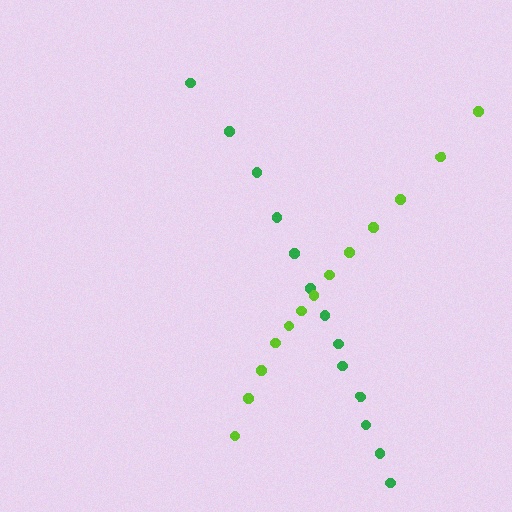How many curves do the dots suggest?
There are 2 distinct paths.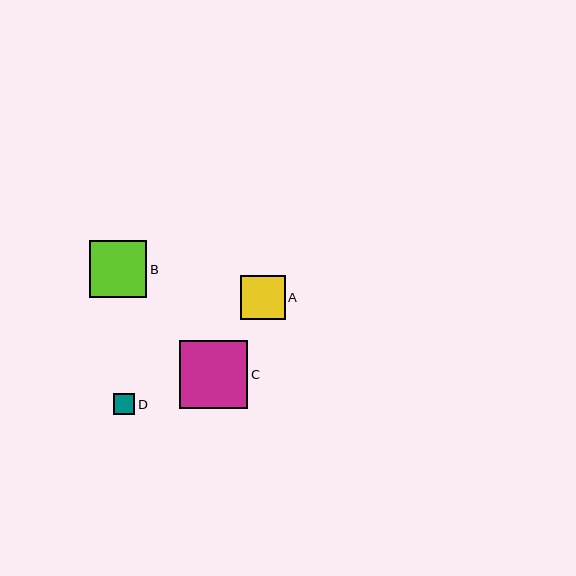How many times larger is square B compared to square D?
Square B is approximately 2.7 times the size of square D.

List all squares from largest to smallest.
From largest to smallest: C, B, A, D.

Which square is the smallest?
Square D is the smallest with a size of approximately 21 pixels.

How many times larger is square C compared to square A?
Square C is approximately 1.5 times the size of square A.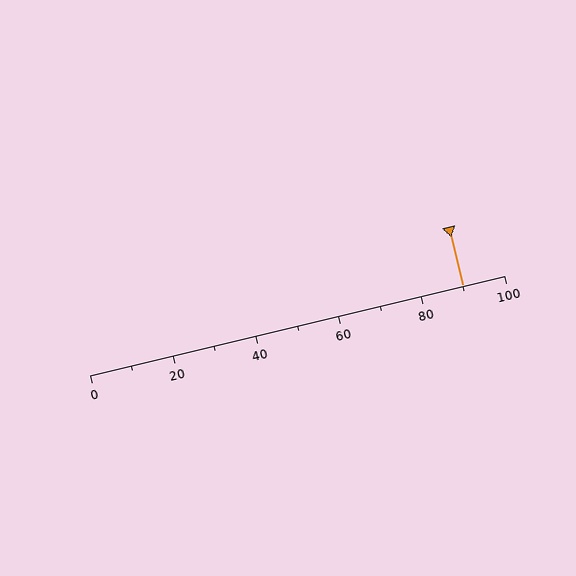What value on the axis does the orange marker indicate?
The marker indicates approximately 90.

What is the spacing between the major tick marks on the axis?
The major ticks are spaced 20 apart.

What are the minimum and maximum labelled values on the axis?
The axis runs from 0 to 100.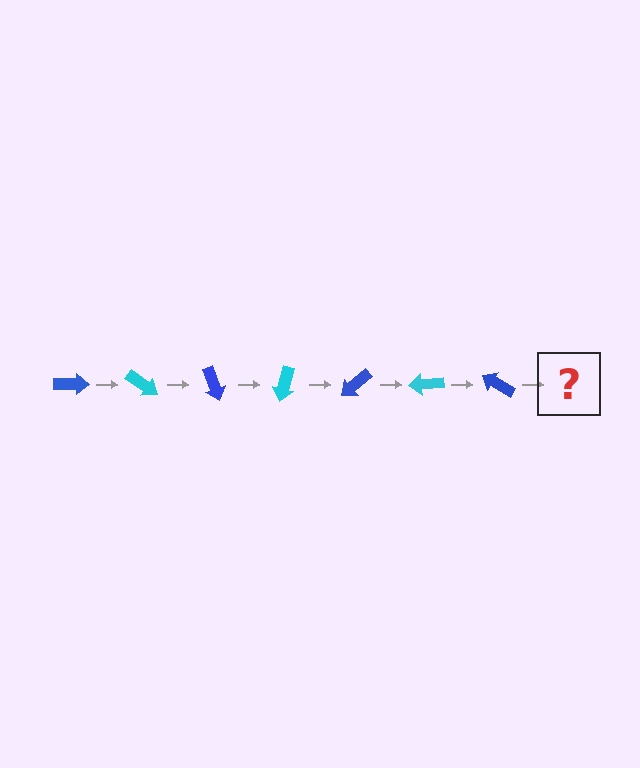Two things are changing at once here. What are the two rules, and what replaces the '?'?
The two rules are that it rotates 35 degrees each step and the color cycles through blue and cyan. The '?' should be a cyan arrow, rotated 245 degrees from the start.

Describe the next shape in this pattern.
It should be a cyan arrow, rotated 245 degrees from the start.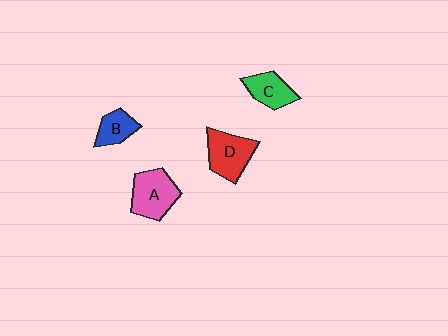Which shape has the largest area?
Shape A (pink).